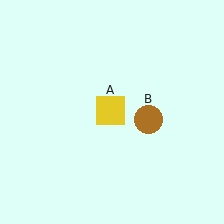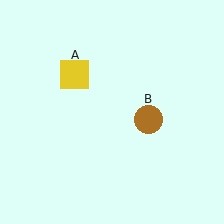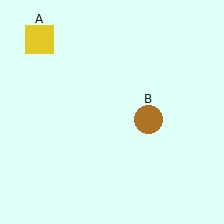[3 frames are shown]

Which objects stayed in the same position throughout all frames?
Brown circle (object B) remained stationary.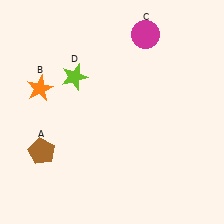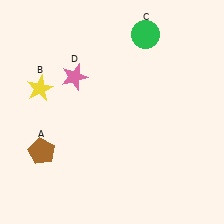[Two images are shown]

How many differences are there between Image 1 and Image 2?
There are 3 differences between the two images.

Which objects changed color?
B changed from orange to yellow. C changed from magenta to green. D changed from lime to pink.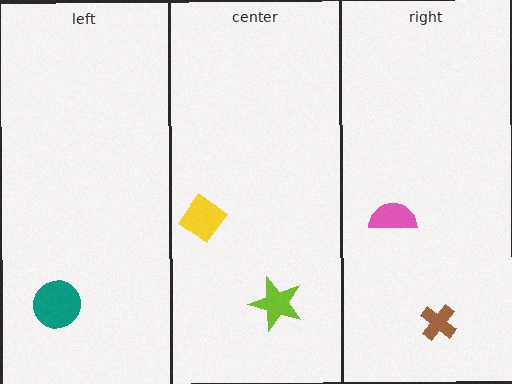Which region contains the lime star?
The center region.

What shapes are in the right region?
The brown cross, the pink semicircle.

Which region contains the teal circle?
The left region.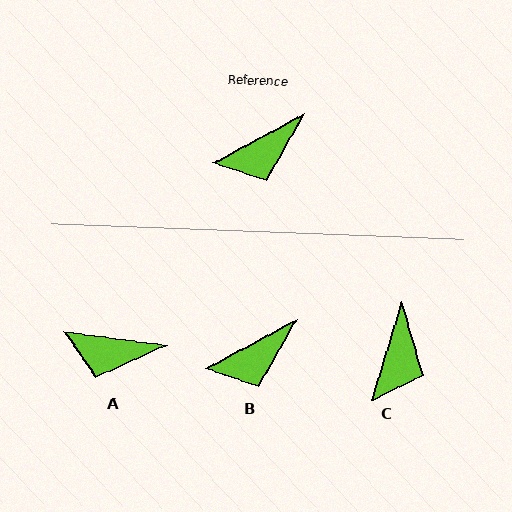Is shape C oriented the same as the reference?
No, it is off by about 45 degrees.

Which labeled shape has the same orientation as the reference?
B.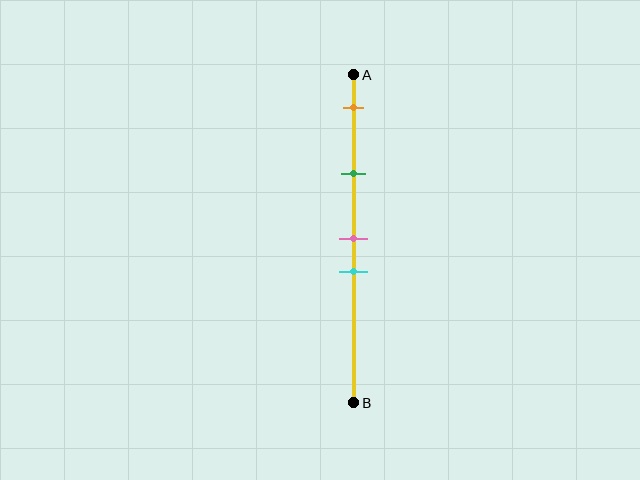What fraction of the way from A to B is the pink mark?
The pink mark is approximately 50% (0.5) of the way from A to B.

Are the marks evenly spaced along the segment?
No, the marks are not evenly spaced.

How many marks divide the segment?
There are 4 marks dividing the segment.